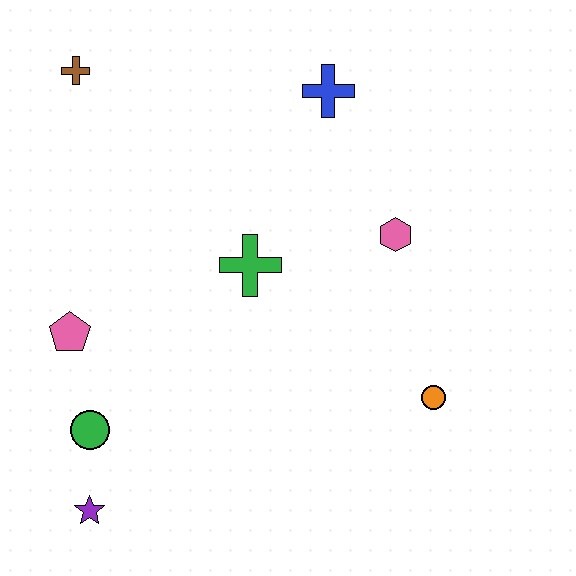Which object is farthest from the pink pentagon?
The orange circle is farthest from the pink pentagon.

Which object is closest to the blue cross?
The pink hexagon is closest to the blue cross.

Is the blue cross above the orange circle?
Yes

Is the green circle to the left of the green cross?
Yes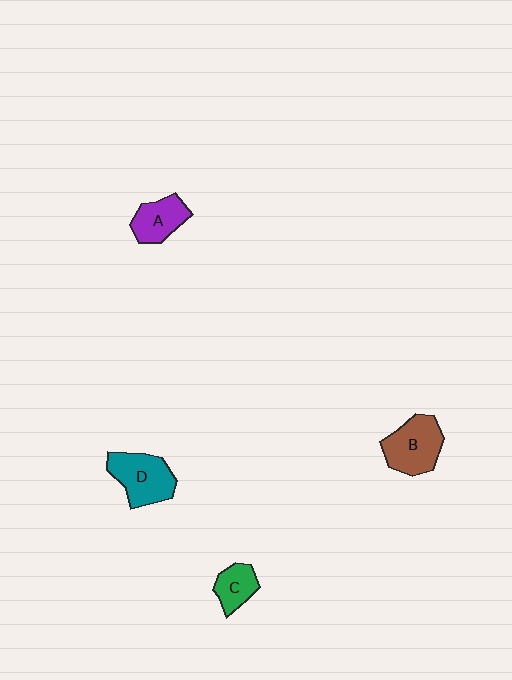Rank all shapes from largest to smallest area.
From largest to smallest: B (brown), D (teal), A (purple), C (green).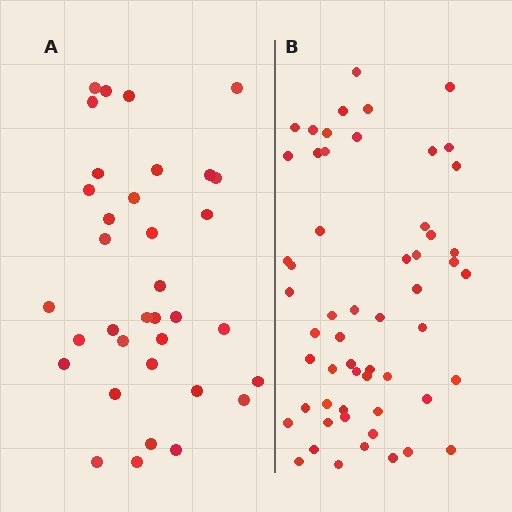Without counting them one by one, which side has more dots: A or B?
Region B (the right region) has more dots.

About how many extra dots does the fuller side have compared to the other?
Region B has approximately 20 more dots than region A.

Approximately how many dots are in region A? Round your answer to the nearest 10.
About 40 dots. (The exact count is 35, which rounds to 40.)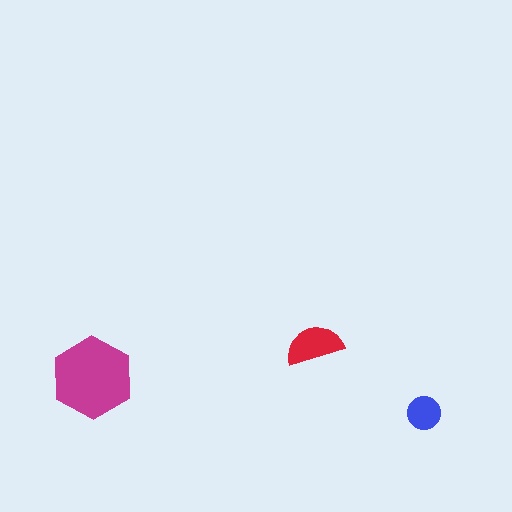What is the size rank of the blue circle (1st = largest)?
3rd.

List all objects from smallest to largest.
The blue circle, the red semicircle, the magenta hexagon.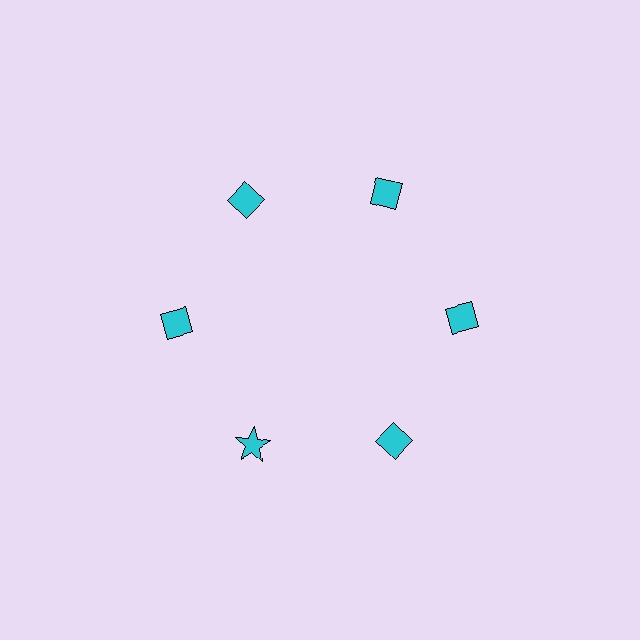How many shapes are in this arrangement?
There are 6 shapes arranged in a ring pattern.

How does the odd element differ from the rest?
It has a different shape: star instead of diamond.